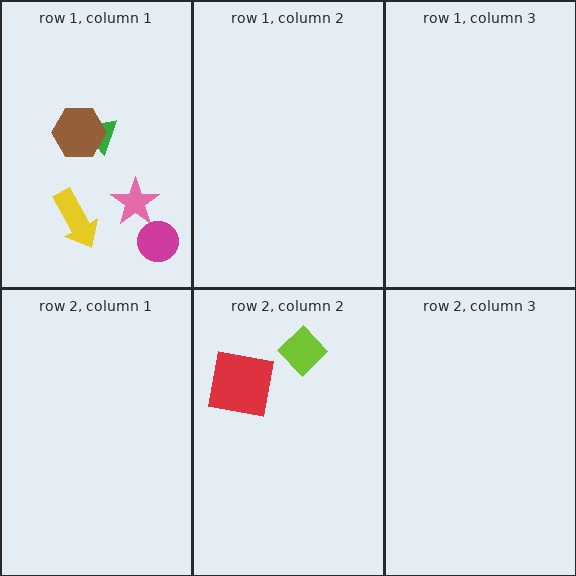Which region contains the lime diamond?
The row 2, column 2 region.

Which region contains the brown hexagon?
The row 1, column 1 region.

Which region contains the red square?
The row 2, column 2 region.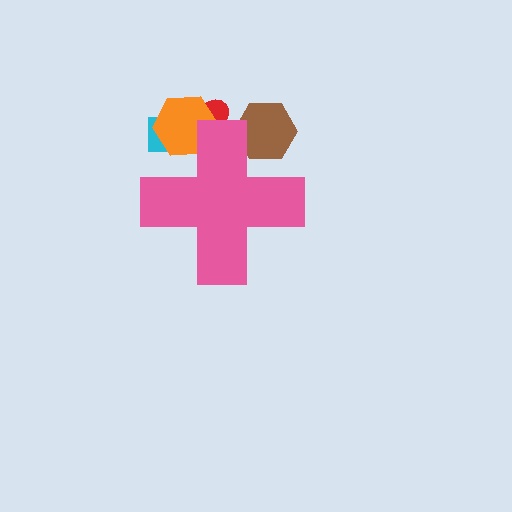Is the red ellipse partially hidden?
Yes, the red ellipse is partially hidden behind the pink cross.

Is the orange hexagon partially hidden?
Yes, the orange hexagon is partially hidden behind the pink cross.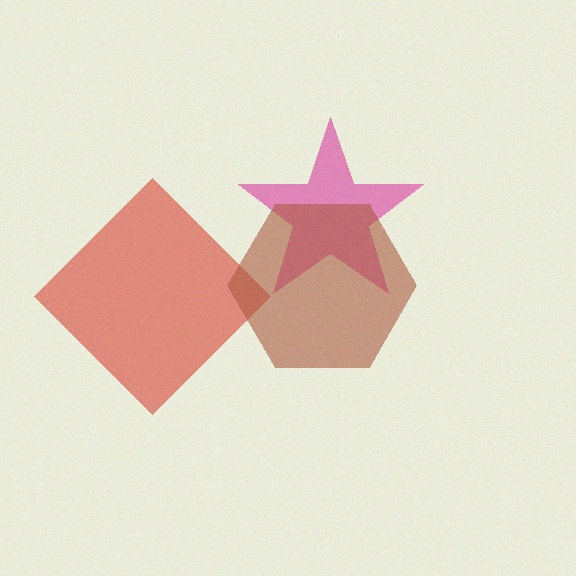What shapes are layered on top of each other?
The layered shapes are: a red diamond, a pink star, a brown hexagon.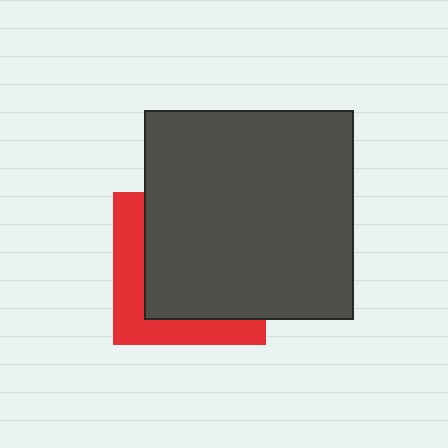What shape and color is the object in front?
The object in front is a dark gray square.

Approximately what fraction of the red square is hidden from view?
Roughly 67% of the red square is hidden behind the dark gray square.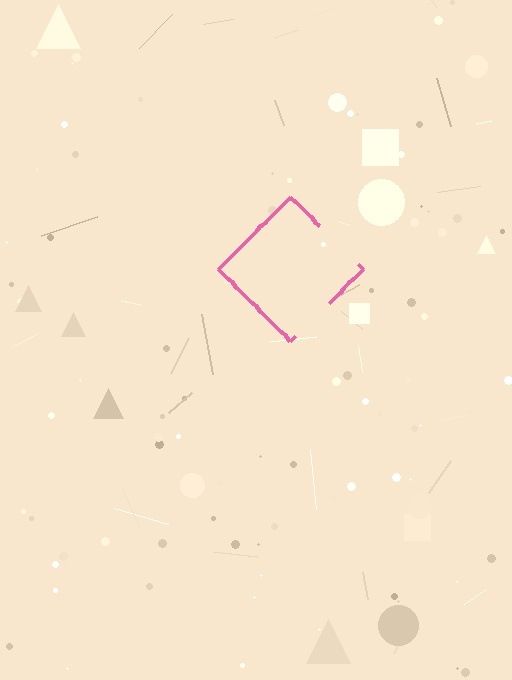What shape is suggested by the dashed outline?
The dashed outline suggests a diamond.